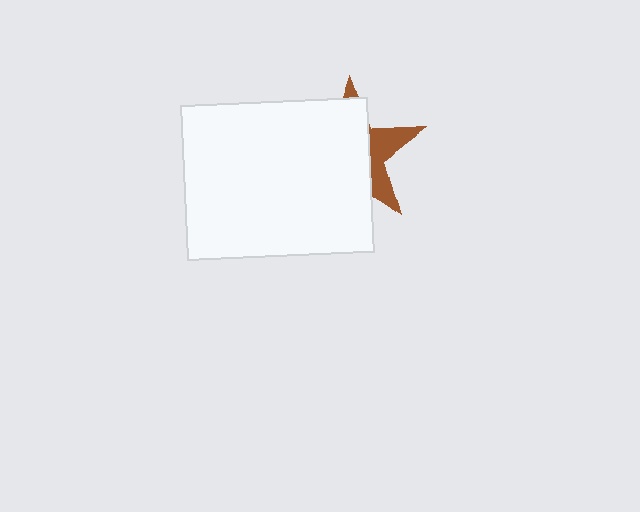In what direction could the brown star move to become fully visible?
The brown star could move right. That would shift it out from behind the white rectangle entirely.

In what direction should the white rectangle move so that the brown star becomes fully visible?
The white rectangle should move left. That is the shortest direction to clear the overlap and leave the brown star fully visible.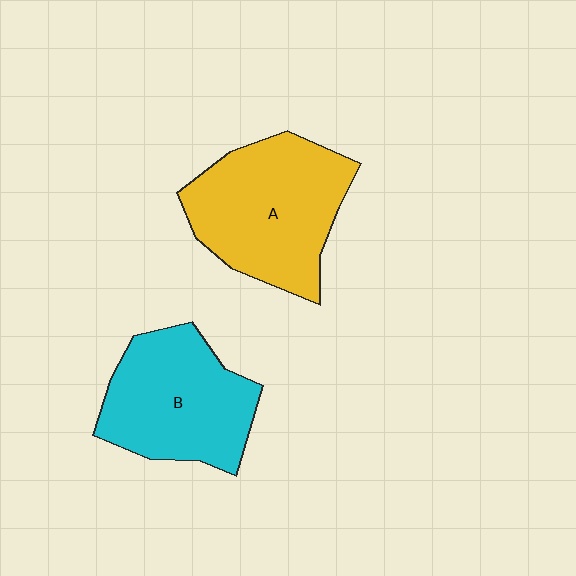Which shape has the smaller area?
Shape B (cyan).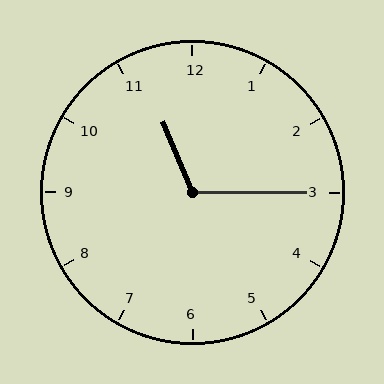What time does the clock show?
11:15.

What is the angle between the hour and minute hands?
Approximately 112 degrees.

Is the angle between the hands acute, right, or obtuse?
It is obtuse.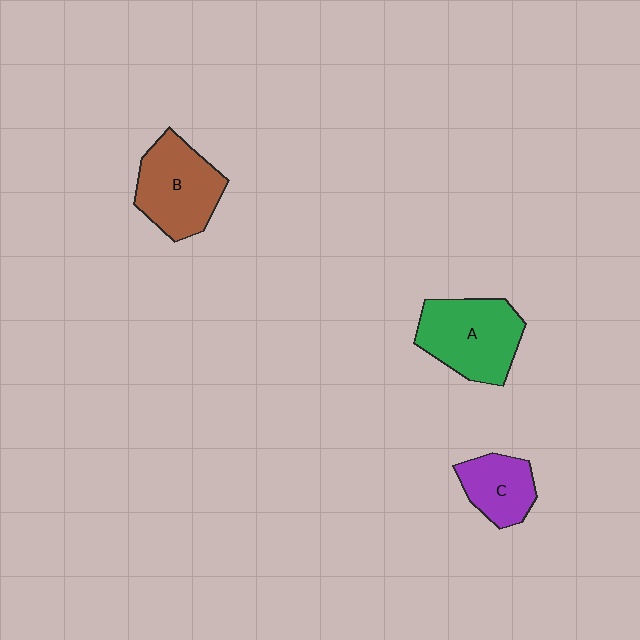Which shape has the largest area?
Shape A (green).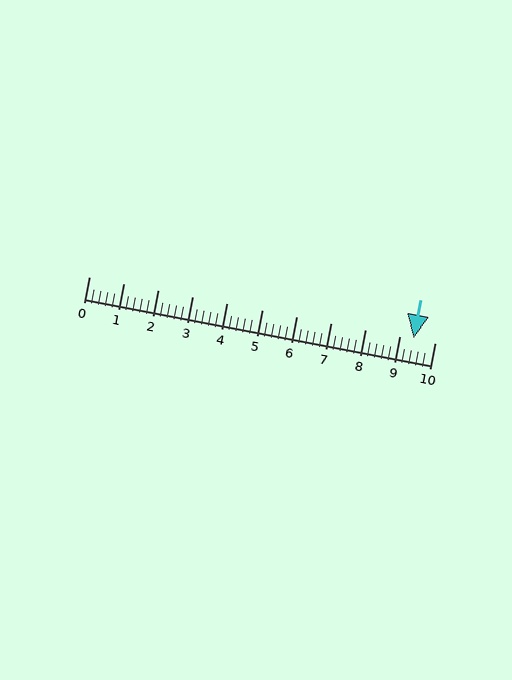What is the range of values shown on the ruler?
The ruler shows values from 0 to 10.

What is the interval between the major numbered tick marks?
The major tick marks are spaced 1 units apart.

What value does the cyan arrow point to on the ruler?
The cyan arrow points to approximately 9.4.